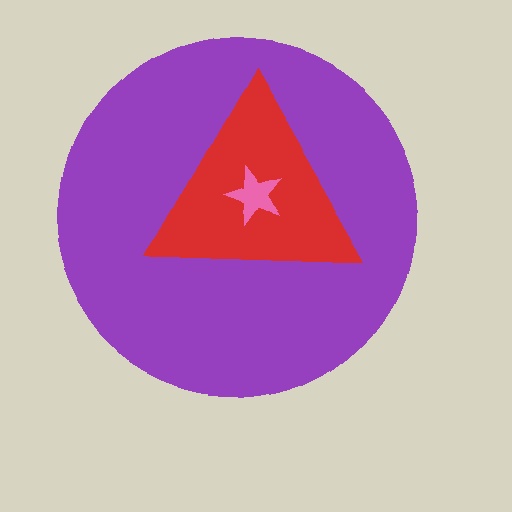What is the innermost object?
The pink star.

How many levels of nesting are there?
3.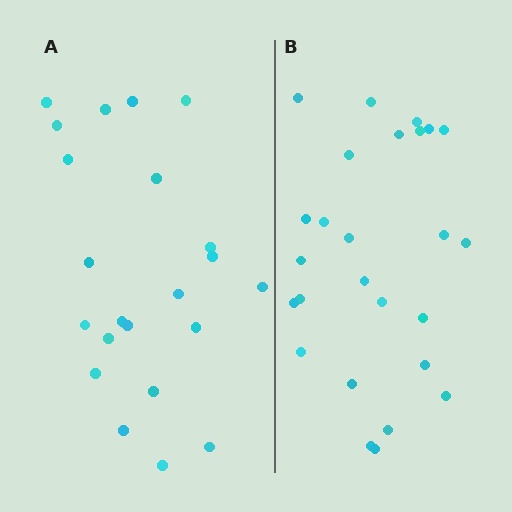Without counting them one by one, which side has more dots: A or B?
Region B (the right region) has more dots.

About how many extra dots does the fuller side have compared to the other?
Region B has about 4 more dots than region A.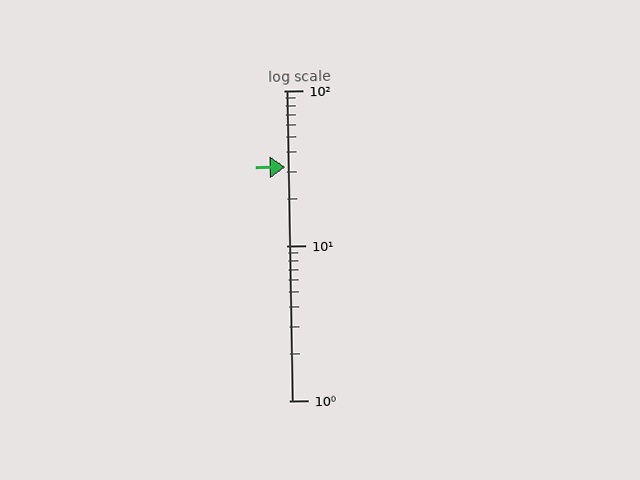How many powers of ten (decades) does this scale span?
The scale spans 2 decades, from 1 to 100.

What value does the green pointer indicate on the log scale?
The pointer indicates approximately 32.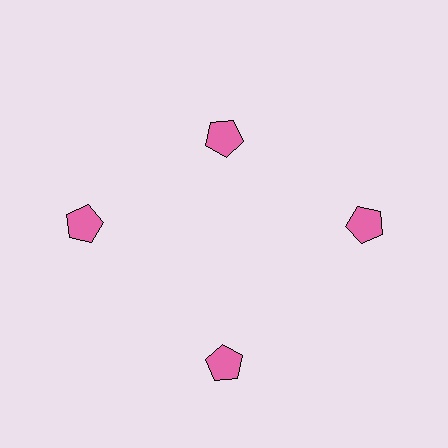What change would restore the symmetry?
The symmetry would be restored by moving it outward, back onto the ring so that all 4 pentagons sit at equal angles and equal distance from the center.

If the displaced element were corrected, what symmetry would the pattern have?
It would have 4-fold rotational symmetry — the pattern would map onto itself every 90 degrees.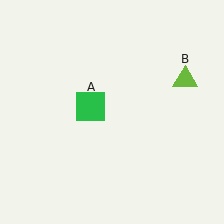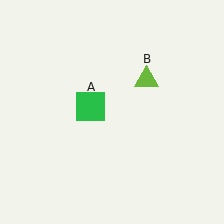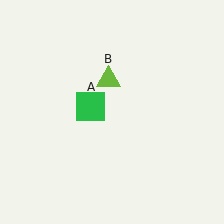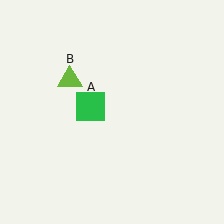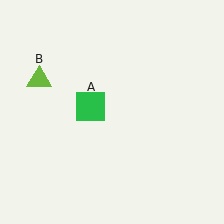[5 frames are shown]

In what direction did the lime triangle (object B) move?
The lime triangle (object B) moved left.